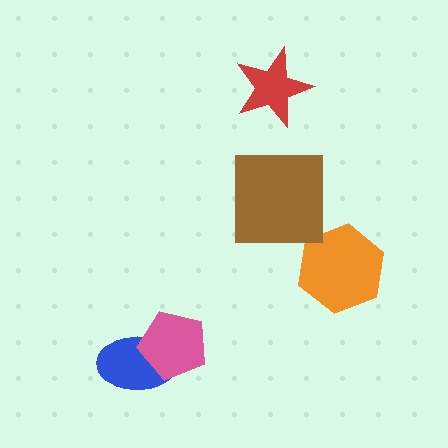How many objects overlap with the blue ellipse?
1 object overlaps with the blue ellipse.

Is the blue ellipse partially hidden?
Yes, it is partially covered by another shape.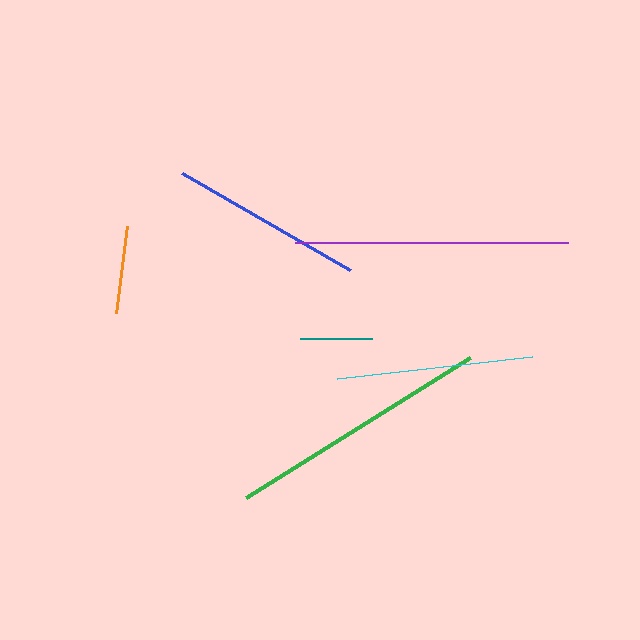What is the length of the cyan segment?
The cyan segment is approximately 196 pixels long.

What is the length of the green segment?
The green segment is approximately 264 pixels long.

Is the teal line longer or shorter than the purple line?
The purple line is longer than the teal line.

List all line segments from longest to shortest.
From longest to shortest: purple, green, cyan, blue, orange, teal.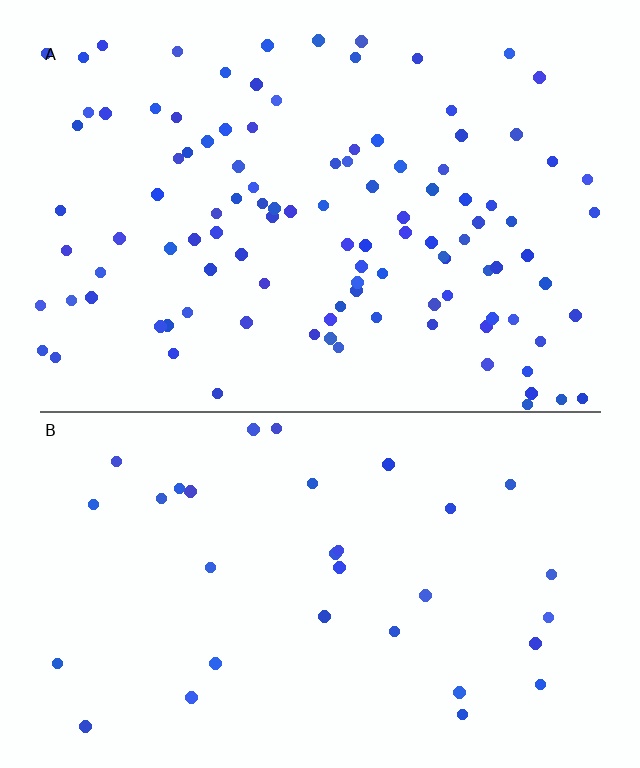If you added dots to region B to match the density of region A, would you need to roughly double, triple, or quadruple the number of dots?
Approximately triple.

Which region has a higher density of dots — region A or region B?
A (the top).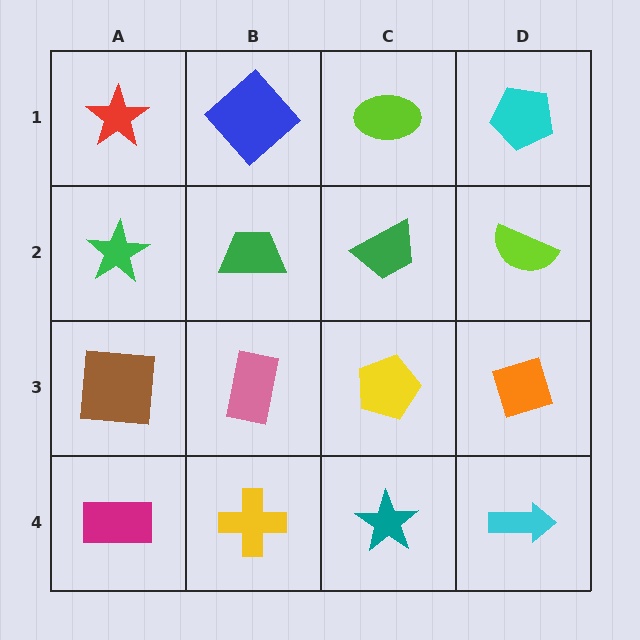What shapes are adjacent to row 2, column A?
A red star (row 1, column A), a brown square (row 3, column A), a green trapezoid (row 2, column B).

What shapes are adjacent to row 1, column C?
A green trapezoid (row 2, column C), a blue diamond (row 1, column B), a cyan pentagon (row 1, column D).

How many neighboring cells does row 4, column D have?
2.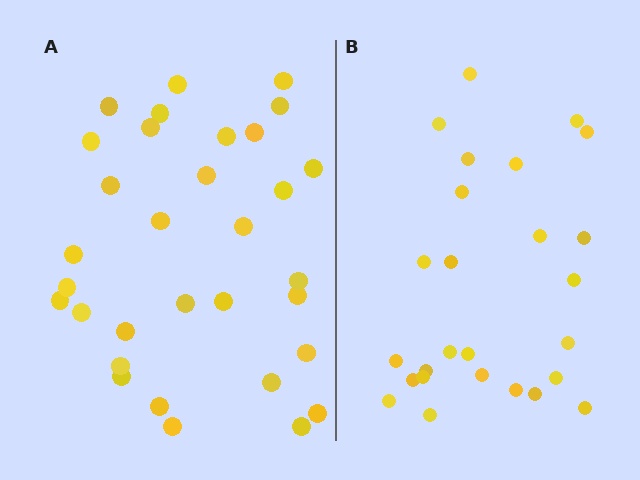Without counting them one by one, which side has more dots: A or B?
Region A (the left region) has more dots.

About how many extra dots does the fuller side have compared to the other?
Region A has about 6 more dots than region B.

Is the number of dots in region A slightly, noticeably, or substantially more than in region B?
Region A has only slightly more — the two regions are fairly close. The ratio is roughly 1.2 to 1.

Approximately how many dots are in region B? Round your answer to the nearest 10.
About 30 dots. (The exact count is 26, which rounds to 30.)